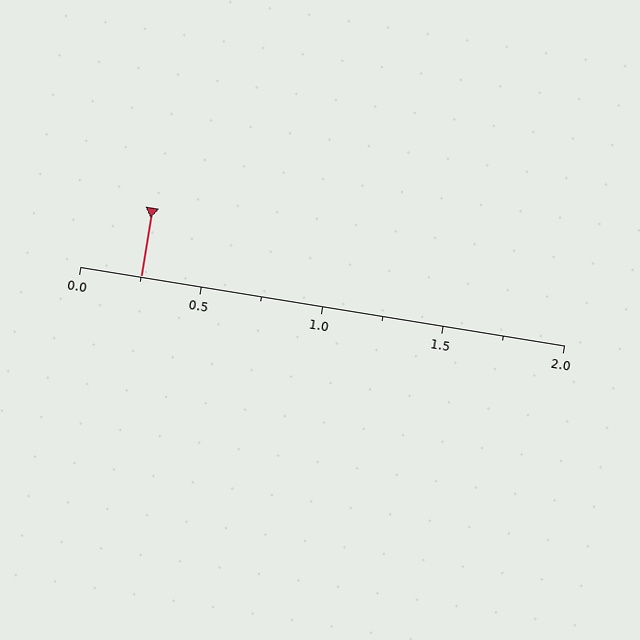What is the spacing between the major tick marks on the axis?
The major ticks are spaced 0.5 apart.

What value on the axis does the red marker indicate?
The marker indicates approximately 0.25.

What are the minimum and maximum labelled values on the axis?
The axis runs from 0.0 to 2.0.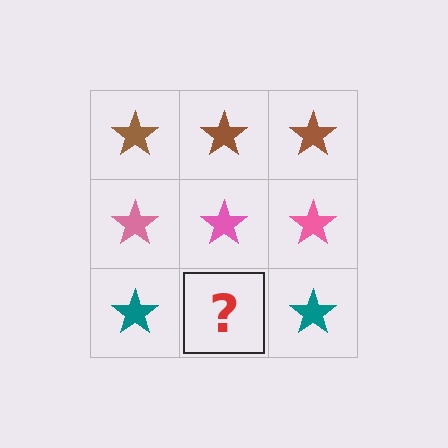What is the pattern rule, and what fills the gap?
The rule is that each row has a consistent color. The gap should be filled with a teal star.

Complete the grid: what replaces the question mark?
The question mark should be replaced with a teal star.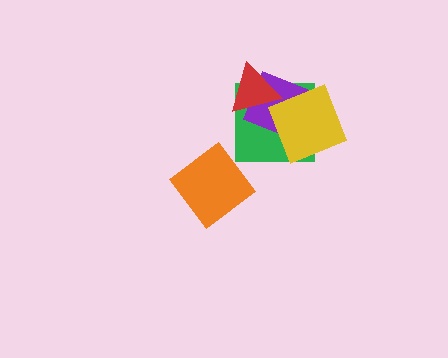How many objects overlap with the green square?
3 objects overlap with the green square.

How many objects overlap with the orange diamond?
0 objects overlap with the orange diamond.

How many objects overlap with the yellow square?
2 objects overlap with the yellow square.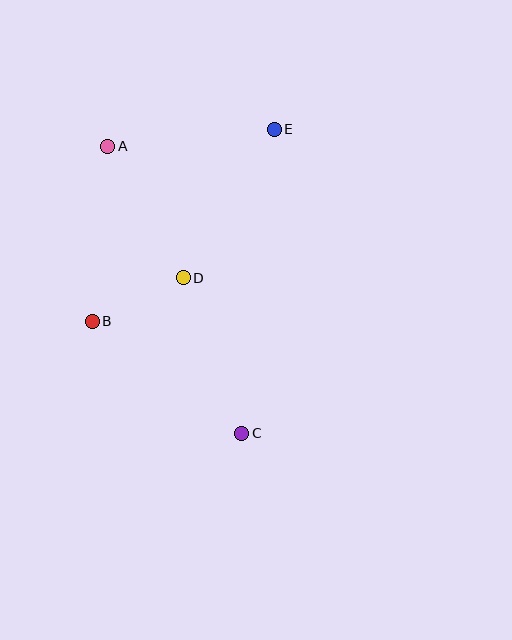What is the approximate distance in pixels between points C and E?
The distance between C and E is approximately 305 pixels.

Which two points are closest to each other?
Points B and D are closest to each other.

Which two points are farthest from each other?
Points A and C are farthest from each other.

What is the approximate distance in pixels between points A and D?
The distance between A and D is approximately 152 pixels.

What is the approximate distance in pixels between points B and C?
The distance between B and C is approximately 187 pixels.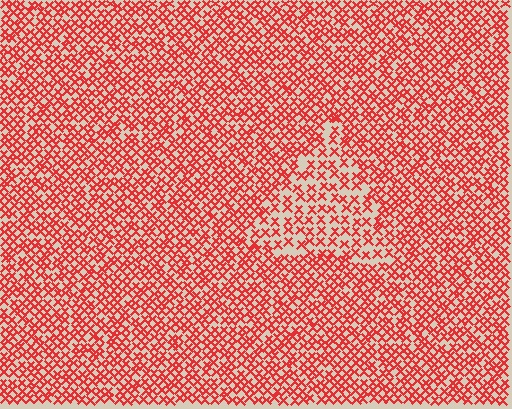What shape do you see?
I see a triangle.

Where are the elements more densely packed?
The elements are more densely packed outside the triangle boundary.